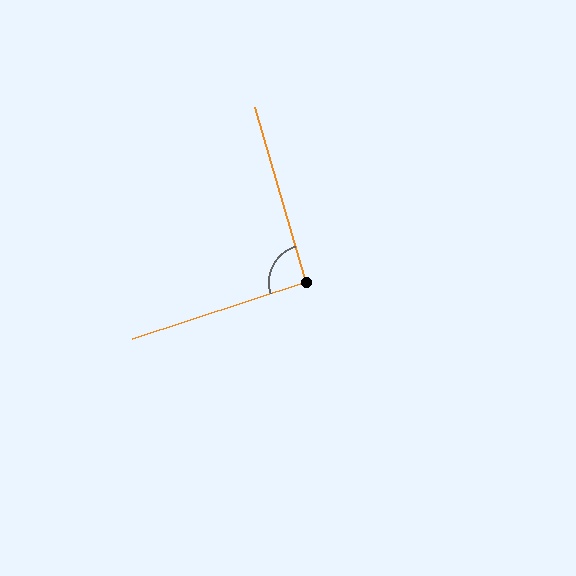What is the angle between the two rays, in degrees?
Approximately 92 degrees.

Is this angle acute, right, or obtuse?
It is approximately a right angle.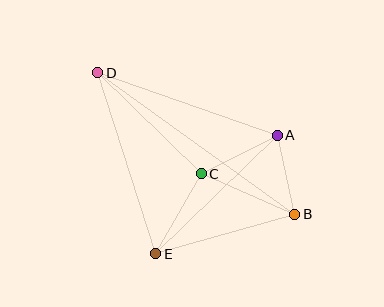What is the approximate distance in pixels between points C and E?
The distance between C and E is approximately 92 pixels.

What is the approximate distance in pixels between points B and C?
The distance between B and C is approximately 102 pixels.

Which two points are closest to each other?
Points A and B are closest to each other.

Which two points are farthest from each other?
Points B and D are farthest from each other.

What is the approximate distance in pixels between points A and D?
The distance between A and D is approximately 190 pixels.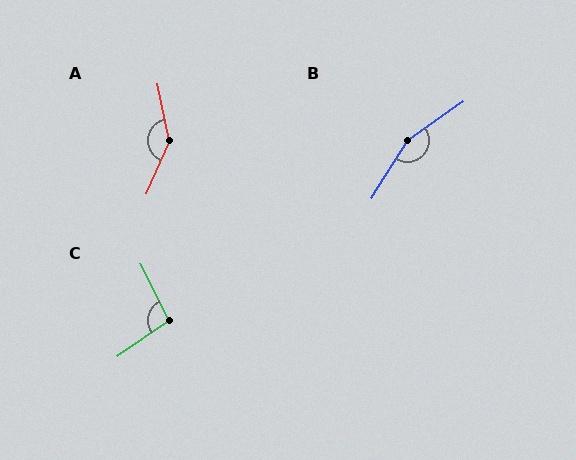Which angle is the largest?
B, at approximately 157 degrees.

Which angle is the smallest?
C, at approximately 98 degrees.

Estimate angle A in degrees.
Approximately 144 degrees.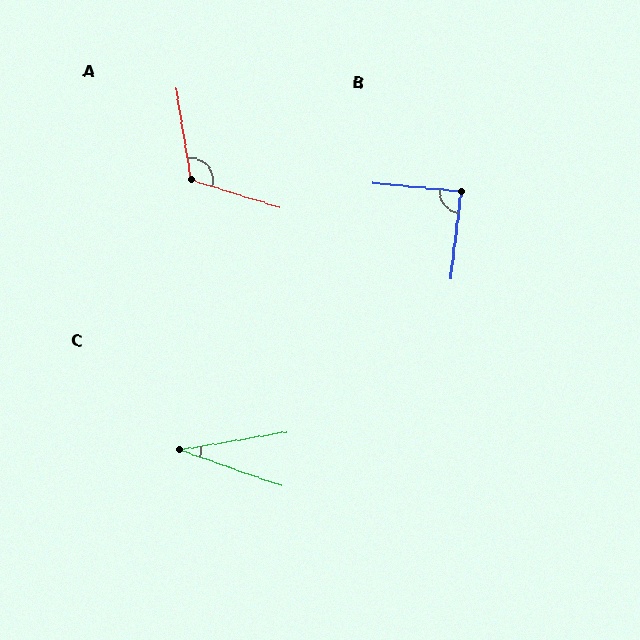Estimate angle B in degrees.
Approximately 89 degrees.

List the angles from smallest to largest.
C (29°), B (89°), A (116°).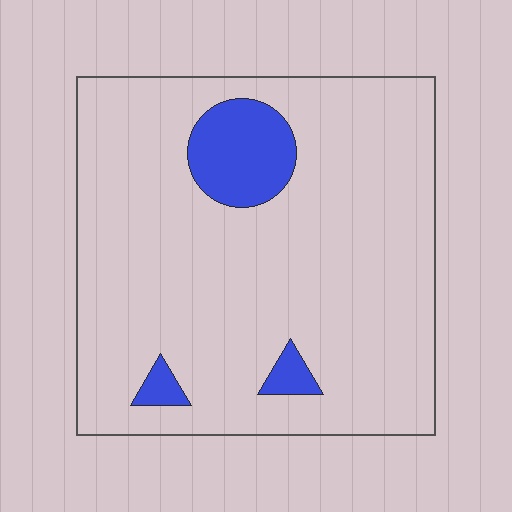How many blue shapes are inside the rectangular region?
3.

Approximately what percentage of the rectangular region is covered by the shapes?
Approximately 10%.